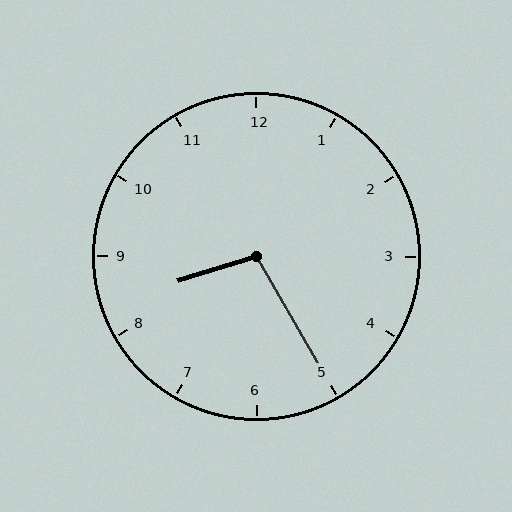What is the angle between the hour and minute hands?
Approximately 102 degrees.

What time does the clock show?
8:25.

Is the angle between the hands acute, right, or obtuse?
It is obtuse.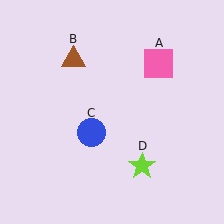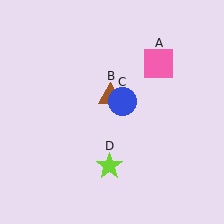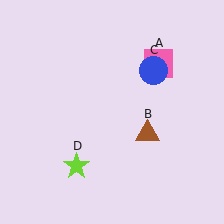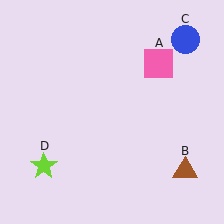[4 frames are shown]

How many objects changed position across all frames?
3 objects changed position: brown triangle (object B), blue circle (object C), lime star (object D).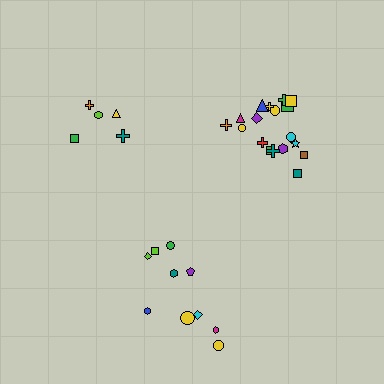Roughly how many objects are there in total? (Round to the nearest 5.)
Roughly 35 objects in total.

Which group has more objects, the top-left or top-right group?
The top-right group.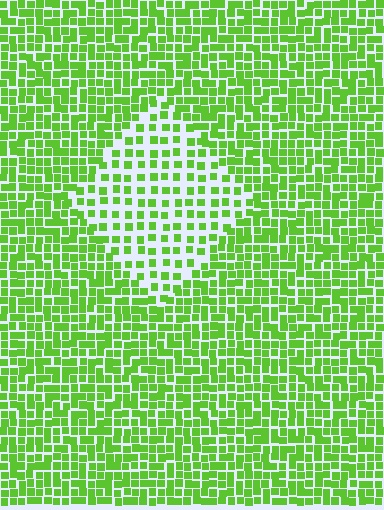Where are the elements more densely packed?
The elements are more densely packed outside the diamond boundary.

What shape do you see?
I see a diamond.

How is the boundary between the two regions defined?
The boundary is defined by a change in element density (approximately 2.0x ratio). All elements are the same color, size, and shape.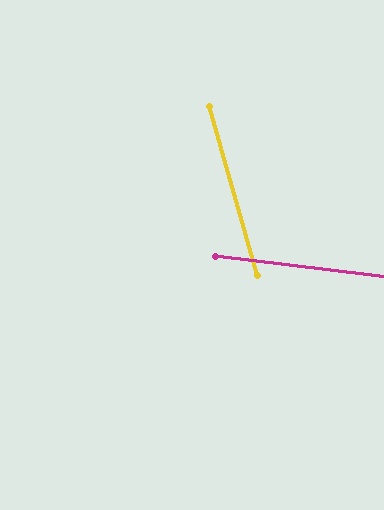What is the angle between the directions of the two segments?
Approximately 68 degrees.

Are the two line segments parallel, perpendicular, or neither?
Neither parallel nor perpendicular — they differ by about 68°.